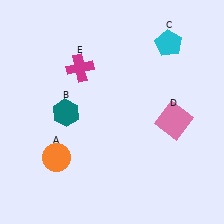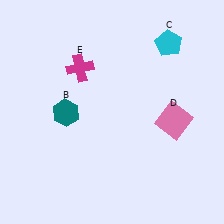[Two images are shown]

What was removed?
The orange circle (A) was removed in Image 2.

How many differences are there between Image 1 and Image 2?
There is 1 difference between the two images.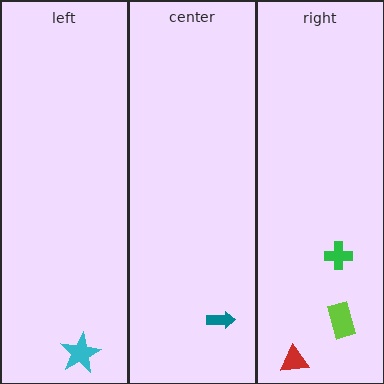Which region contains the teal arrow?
The center region.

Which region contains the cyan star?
The left region.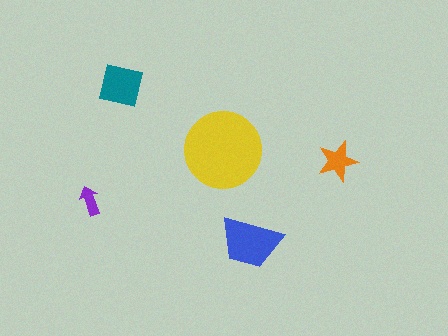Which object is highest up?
The teal square is topmost.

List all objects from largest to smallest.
The yellow circle, the blue trapezoid, the teal square, the orange star, the purple arrow.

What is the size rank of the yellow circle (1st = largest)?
1st.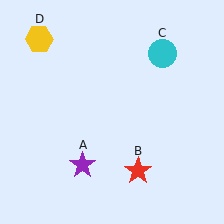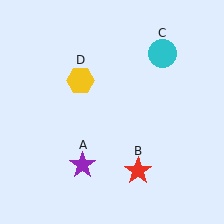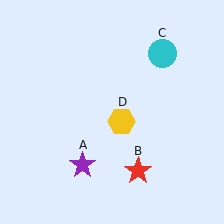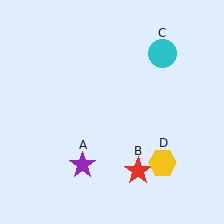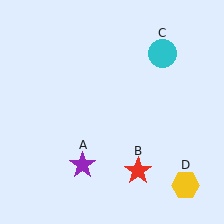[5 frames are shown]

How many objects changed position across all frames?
1 object changed position: yellow hexagon (object D).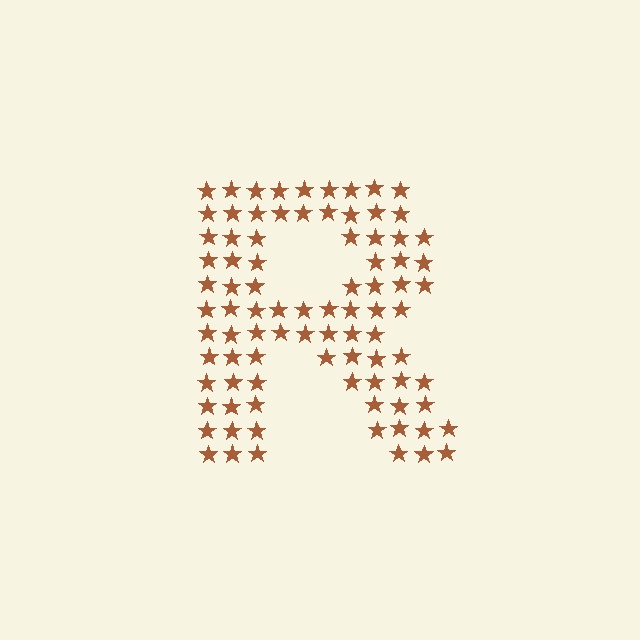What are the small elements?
The small elements are stars.